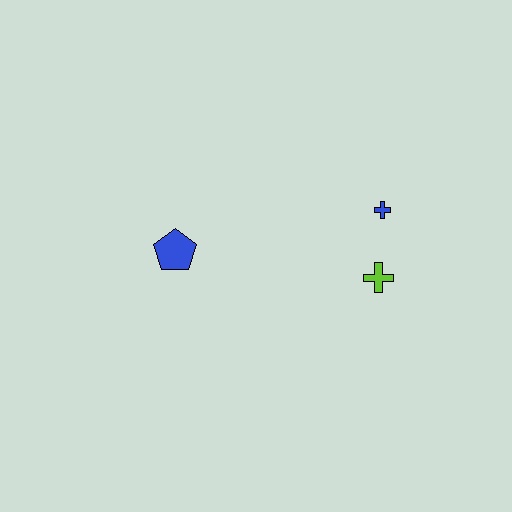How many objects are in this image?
There are 3 objects.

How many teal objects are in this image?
There are no teal objects.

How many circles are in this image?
There are no circles.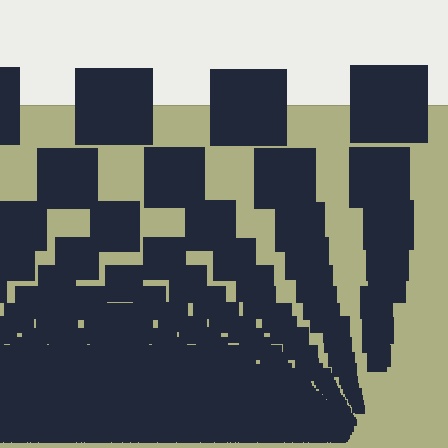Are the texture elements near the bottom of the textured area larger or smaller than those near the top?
Smaller. The gradient is inverted — elements near the bottom are smaller and denser.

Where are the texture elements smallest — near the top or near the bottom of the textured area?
Near the bottom.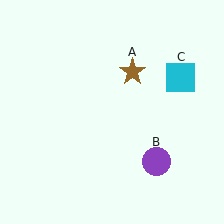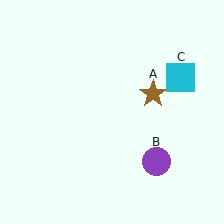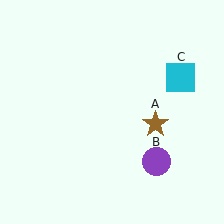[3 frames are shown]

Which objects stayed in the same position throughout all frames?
Purple circle (object B) and cyan square (object C) remained stationary.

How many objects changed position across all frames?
1 object changed position: brown star (object A).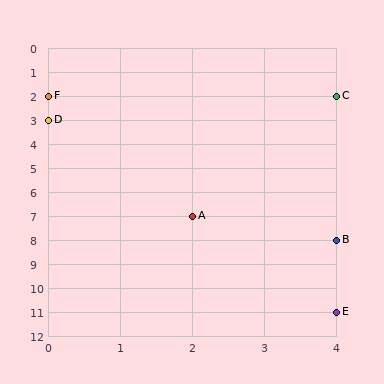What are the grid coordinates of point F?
Point F is at grid coordinates (0, 2).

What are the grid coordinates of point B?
Point B is at grid coordinates (4, 8).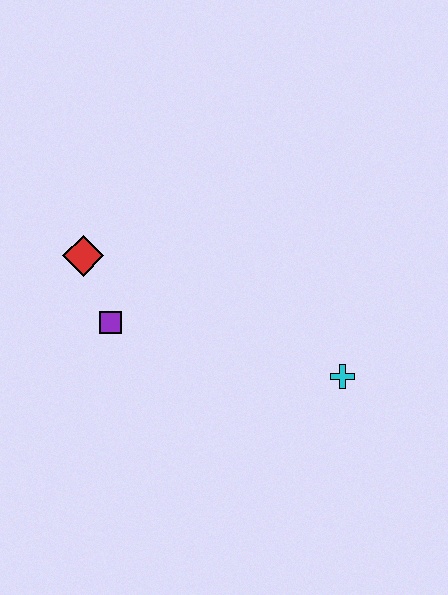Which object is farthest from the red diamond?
The cyan cross is farthest from the red diamond.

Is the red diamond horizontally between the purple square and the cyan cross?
No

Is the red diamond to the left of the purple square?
Yes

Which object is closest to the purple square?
The red diamond is closest to the purple square.